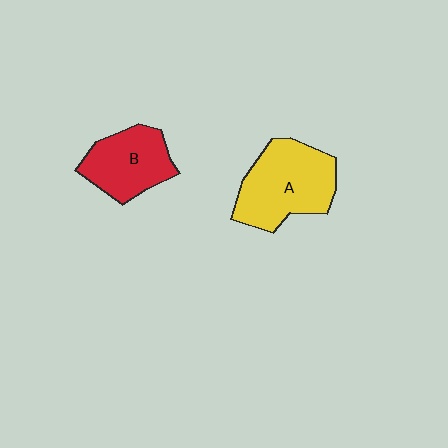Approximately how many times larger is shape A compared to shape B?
Approximately 1.4 times.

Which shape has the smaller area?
Shape B (red).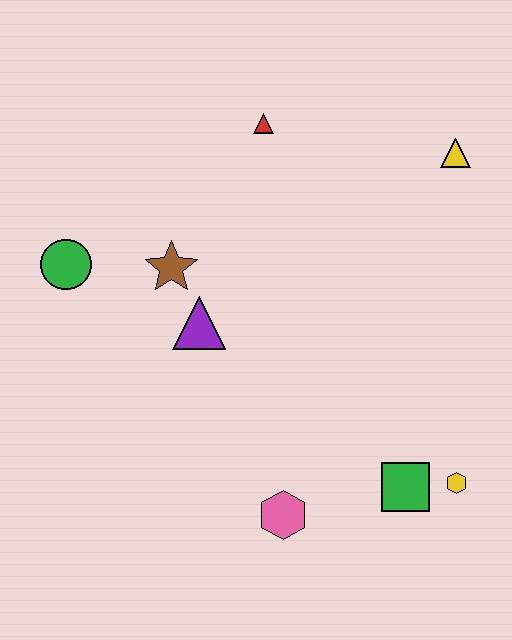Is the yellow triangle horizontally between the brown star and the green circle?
No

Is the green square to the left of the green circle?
No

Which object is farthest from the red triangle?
The yellow hexagon is farthest from the red triangle.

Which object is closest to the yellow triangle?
The red triangle is closest to the yellow triangle.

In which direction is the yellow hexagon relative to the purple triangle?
The yellow hexagon is to the right of the purple triangle.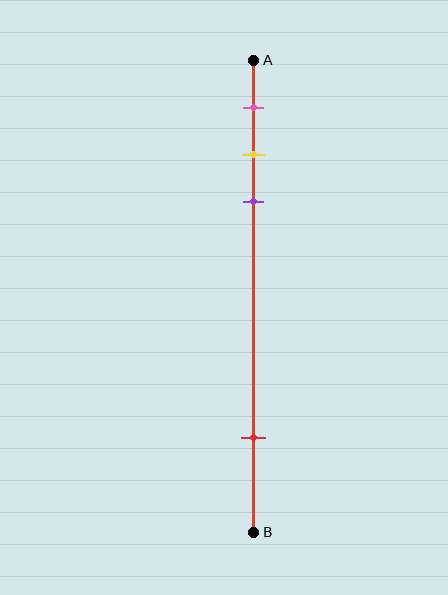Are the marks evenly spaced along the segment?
No, the marks are not evenly spaced.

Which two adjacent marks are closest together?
The yellow and purple marks are the closest adjacent pair.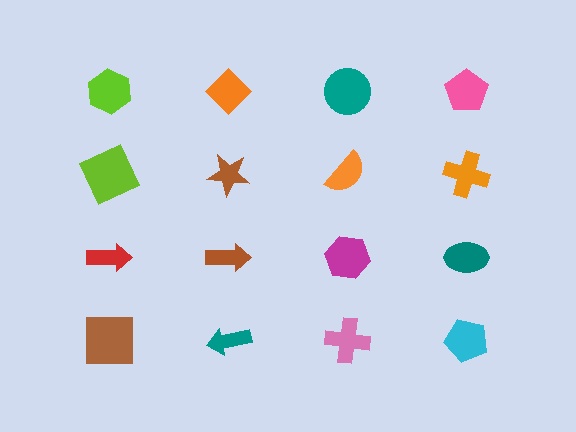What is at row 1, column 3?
A teal circle.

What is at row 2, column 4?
An orange cross.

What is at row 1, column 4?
A pink pentagon.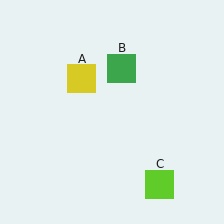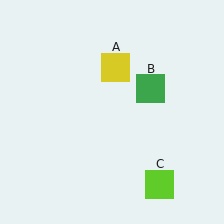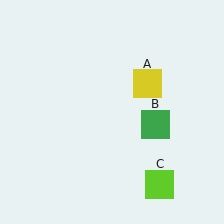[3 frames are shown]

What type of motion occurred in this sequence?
The yellow square (object A), green square (object B) rotated clockwise around the center of the scene.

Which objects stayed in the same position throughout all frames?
Lime square (object C) remained stationary.